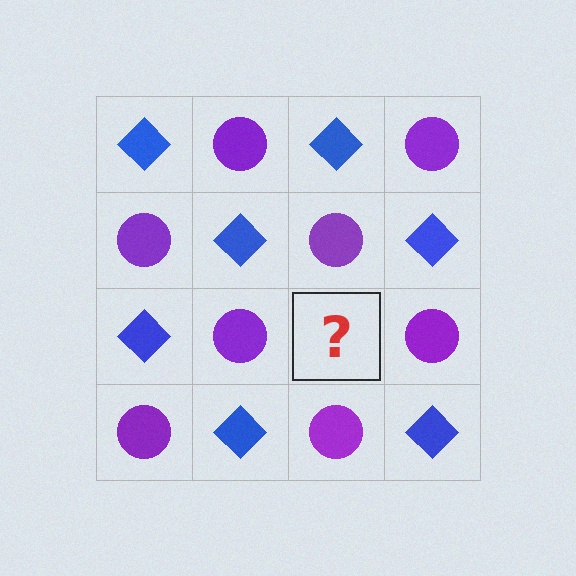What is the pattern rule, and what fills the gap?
The rule is that it alternates blue diamond and purple circle in a checkerboard pattern. The gap should be filled with a blue diamond.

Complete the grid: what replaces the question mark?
The question mark should be replaced with a blue diamond.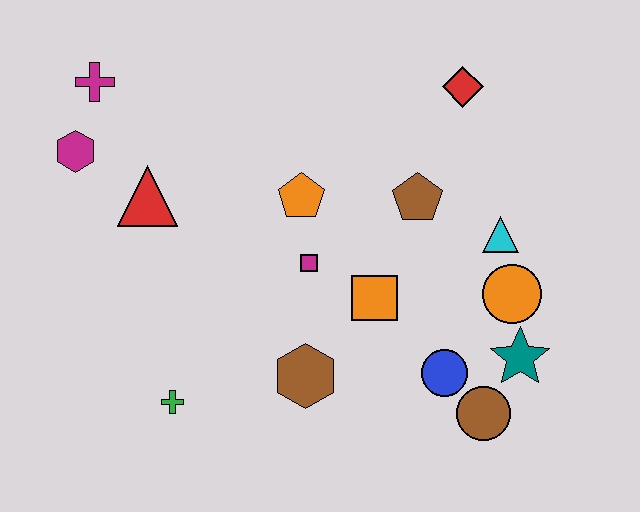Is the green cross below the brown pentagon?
Yes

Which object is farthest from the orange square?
The magenta cross is farthest from the orange square.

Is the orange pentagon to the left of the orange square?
Yes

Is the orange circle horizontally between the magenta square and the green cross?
No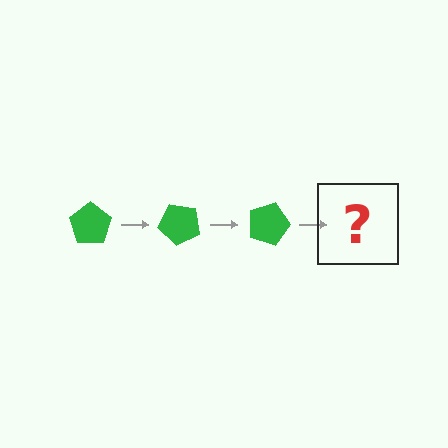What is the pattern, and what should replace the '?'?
The pattern is that the pentagon rotates 45 degrees each step. The '?' should be a green pentagon rotated 135 degrees.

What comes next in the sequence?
The next element should be a green pentagon rotated 135 degrees.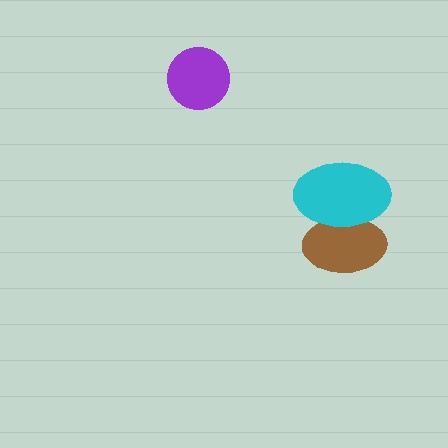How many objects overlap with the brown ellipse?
1 object overlaps with the brown ellipse.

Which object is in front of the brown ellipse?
The cyan ellipse is in front of the brown ellipse.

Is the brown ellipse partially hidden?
Yes, it is partially covered by another shape.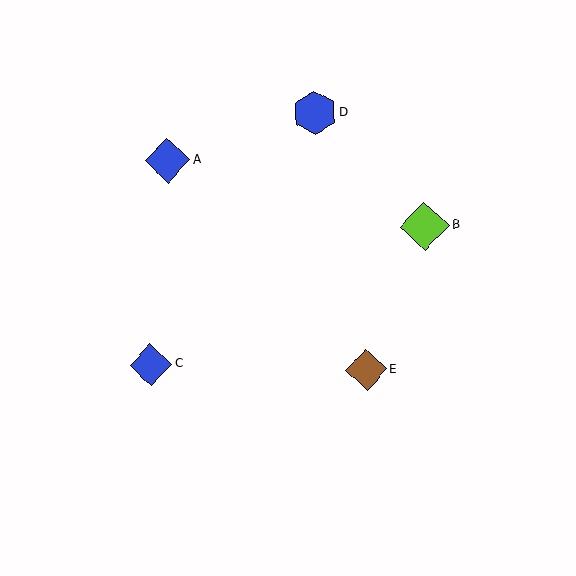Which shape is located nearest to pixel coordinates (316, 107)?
The blue hexagon (labeled D) at (315, 113) is nearest to that location.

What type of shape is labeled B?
Shape B is a lime diamond.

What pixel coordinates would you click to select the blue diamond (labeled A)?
Click at (167, 161) to select the blue diamond A.